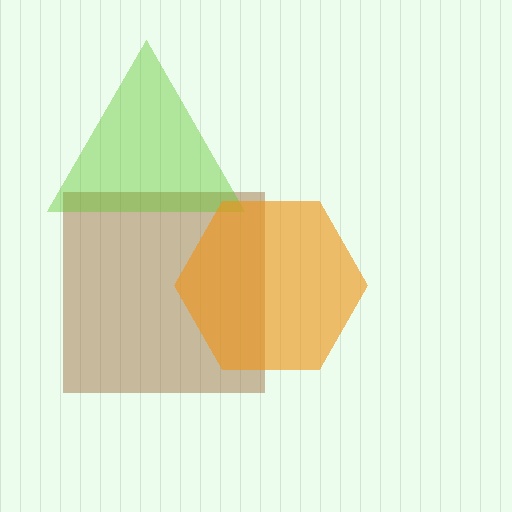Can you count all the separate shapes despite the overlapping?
Yes, there are 3 separate shapes.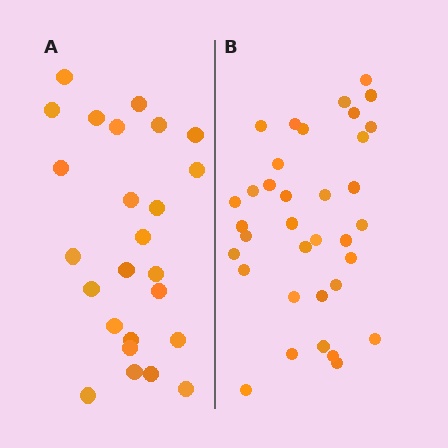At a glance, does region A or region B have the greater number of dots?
Region B (the right region) has more dots.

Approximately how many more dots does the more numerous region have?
Region B has roughly 10 or so more dots than region A.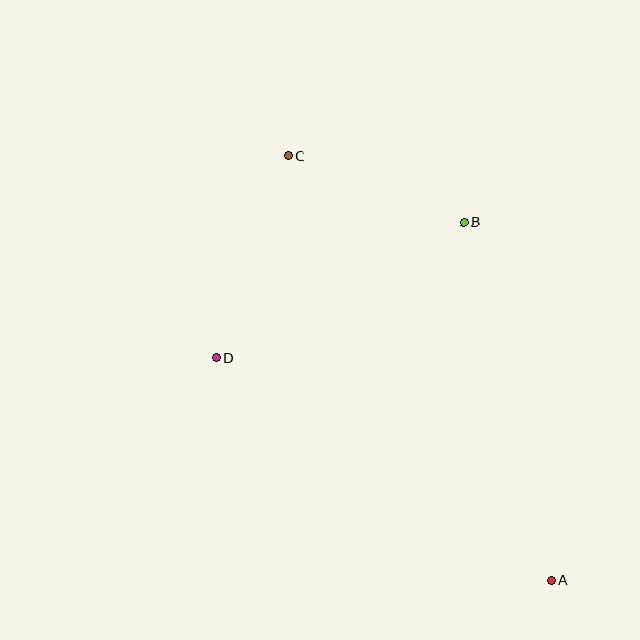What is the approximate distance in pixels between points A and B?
The distance between A and B is approximately 369 pixels.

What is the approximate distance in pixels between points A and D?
The distance between A and D is approximately 402 pixels.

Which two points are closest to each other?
Points B and C are closest to each other.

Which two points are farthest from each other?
Points A and C are farthest from each other.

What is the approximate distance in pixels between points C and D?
The distance between C and D is approximately 214 pixels.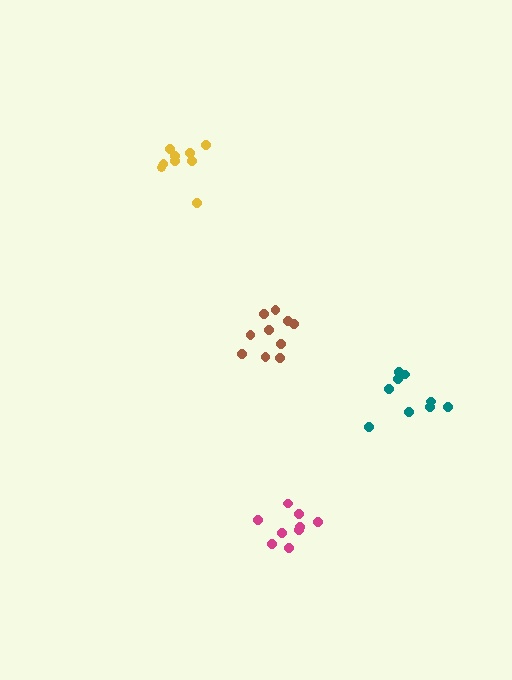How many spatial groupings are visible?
There are 4 spatial groupings.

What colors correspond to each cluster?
The clusters are colored: yellow, teal, magenta, brown.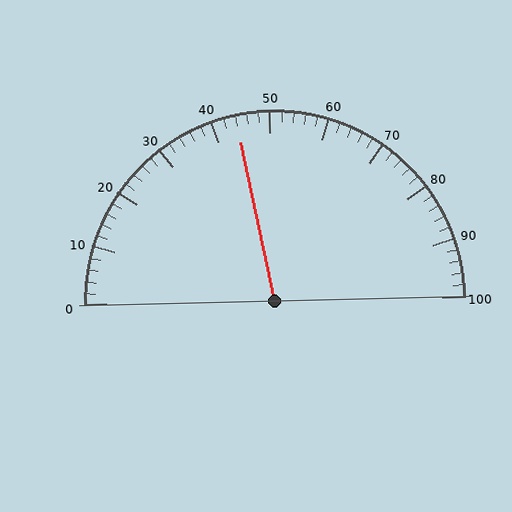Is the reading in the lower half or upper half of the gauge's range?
The reading is in the lower half of the range (0 to 100).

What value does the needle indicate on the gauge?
The needle indicates approximately 44.